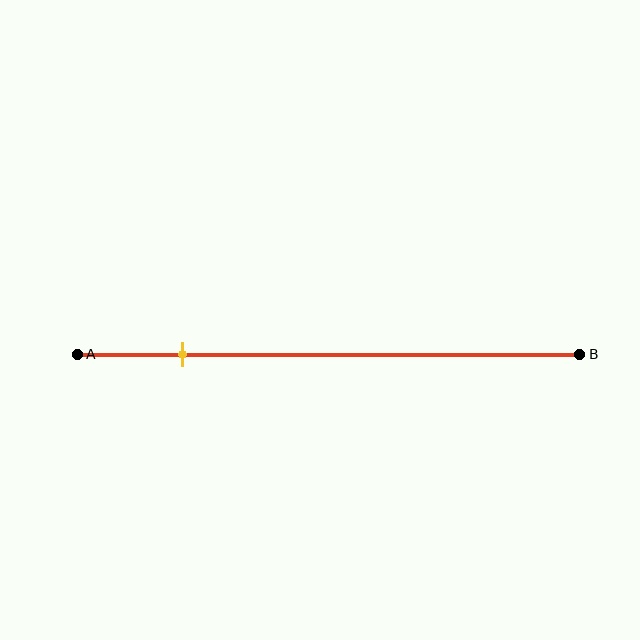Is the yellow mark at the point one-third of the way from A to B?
No, the mark is at about 20% from A, not at the 33% one-third point.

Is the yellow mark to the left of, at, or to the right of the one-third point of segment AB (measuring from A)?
The yellow mark is to the left of the one-third point of segment AB.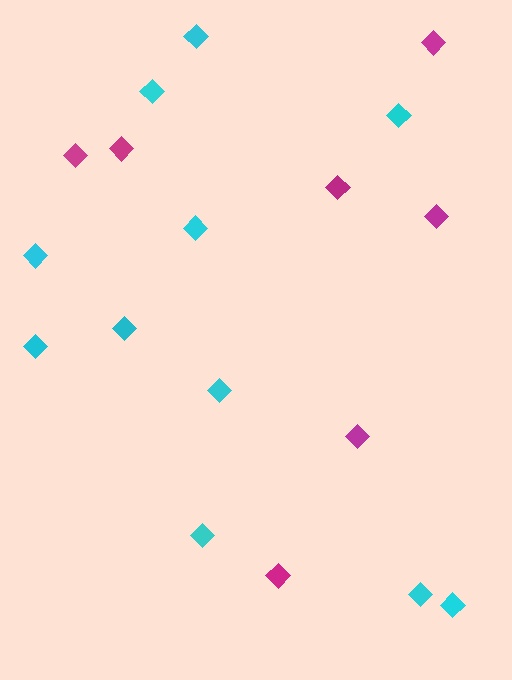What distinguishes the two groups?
There are 2 groups: one group of cyan diamonds (11) and one group of magenta diamonds (7).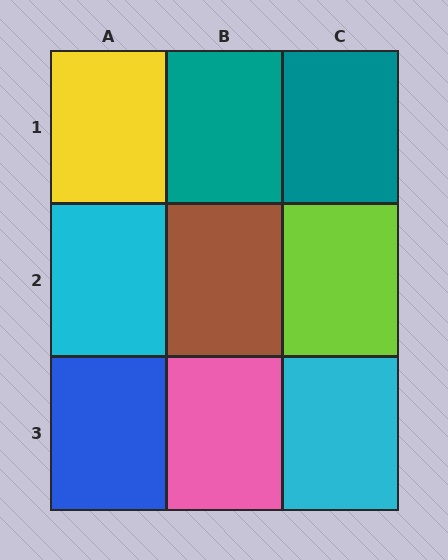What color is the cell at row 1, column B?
Teal.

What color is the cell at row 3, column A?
Blue.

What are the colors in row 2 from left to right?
Cyan, brown, lime.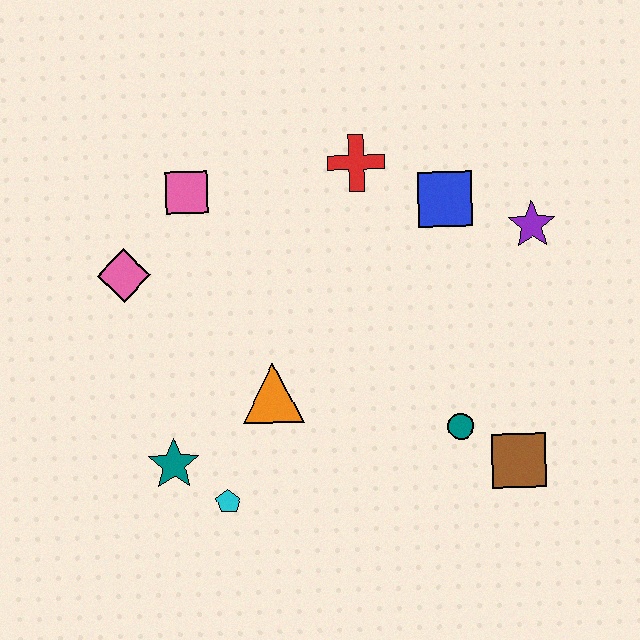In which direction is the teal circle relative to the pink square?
The teal circle is to the right of the pink square.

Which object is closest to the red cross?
The blue square is closest to the red cross.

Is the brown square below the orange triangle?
Yes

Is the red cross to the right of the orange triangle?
Yes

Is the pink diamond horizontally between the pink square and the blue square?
No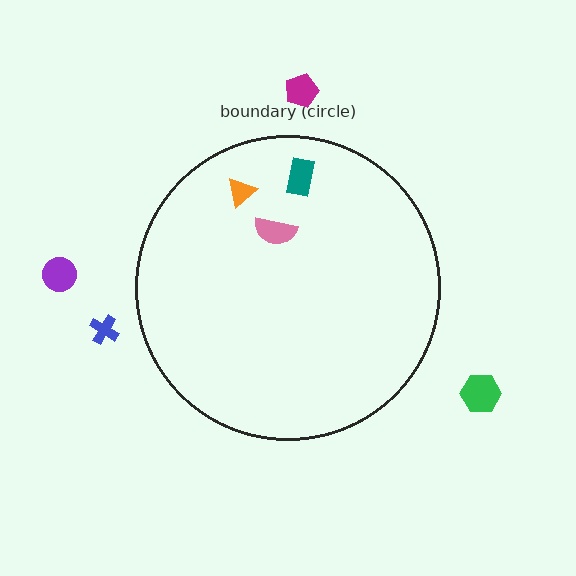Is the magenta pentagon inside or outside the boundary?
Outside.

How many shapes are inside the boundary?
3 inside, 4 outside.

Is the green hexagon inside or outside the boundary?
Outside.